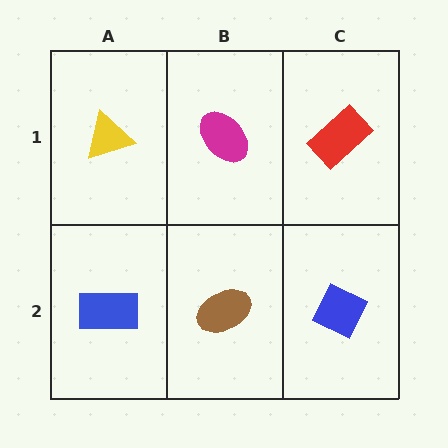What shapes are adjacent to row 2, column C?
A red rectangle (row 1, column C), a brown ellipse (row 2, column B).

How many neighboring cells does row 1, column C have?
2.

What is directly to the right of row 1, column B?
A red rectangle.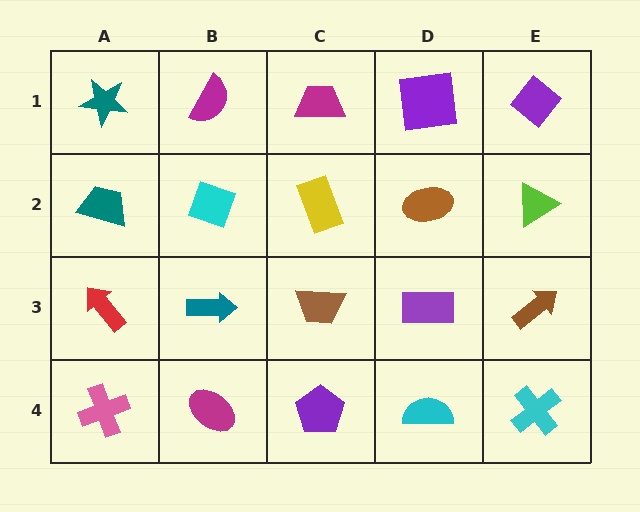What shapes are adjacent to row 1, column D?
A brown ellipse (row 2, column D), a magenta trapezoid (row 1, column C), a purple diamond (row 1, column E).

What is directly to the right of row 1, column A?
A magenta semicircle.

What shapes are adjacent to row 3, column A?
A teal trapezoid (row 2, column A), a pink cross (row 4, column A), a teal arrow (row 3, column B).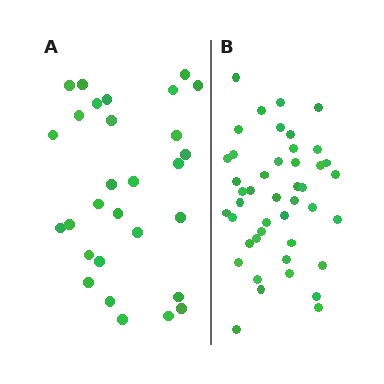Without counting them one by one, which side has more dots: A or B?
Region B (the right region) has more dots.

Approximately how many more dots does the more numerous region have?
Region B has approximately 15 more dots than region A.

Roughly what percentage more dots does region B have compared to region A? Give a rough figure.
About 50% more.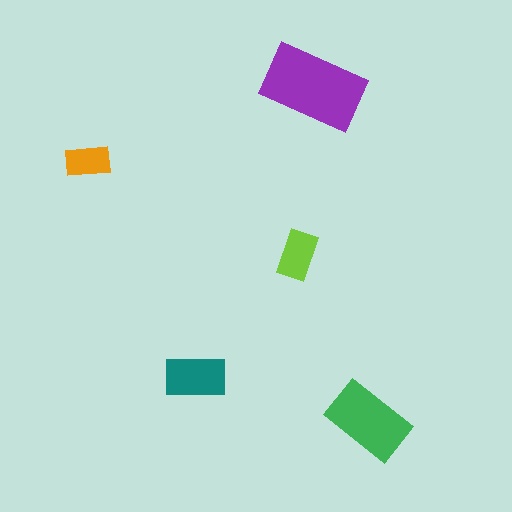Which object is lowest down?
The green rectangle is bottommost.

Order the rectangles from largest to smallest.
the purple one, the green one, the teal one, the lime one, the orange one.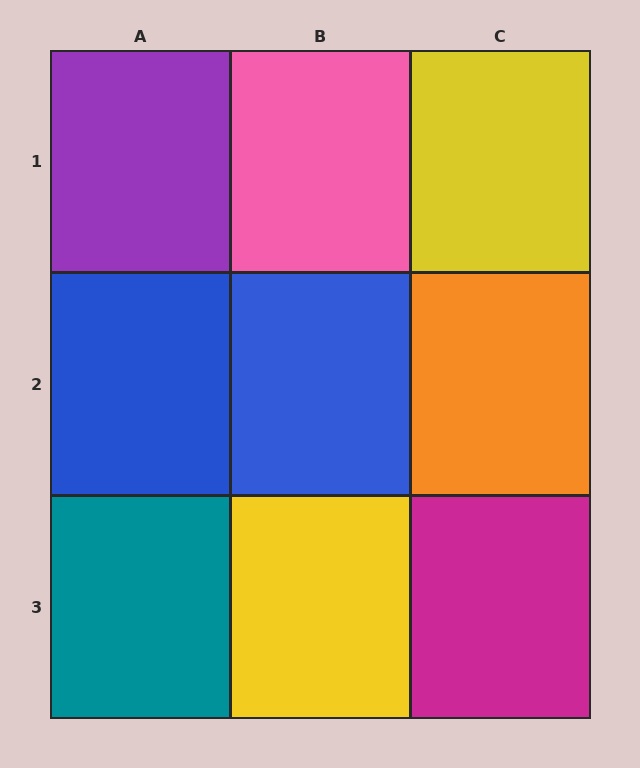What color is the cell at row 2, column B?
Blue.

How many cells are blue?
2 cells are blue.